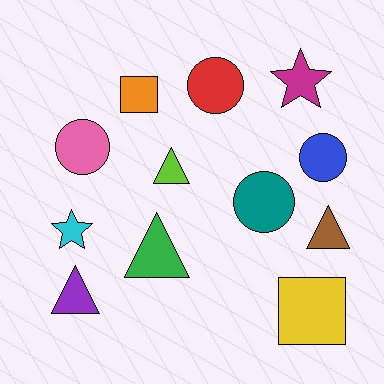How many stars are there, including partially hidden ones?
There are 2 stars.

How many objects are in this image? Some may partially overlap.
There are 12 objects.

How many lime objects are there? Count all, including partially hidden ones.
There is 1 lime object.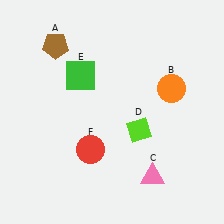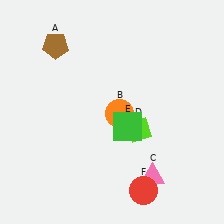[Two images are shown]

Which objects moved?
The objects that moved are: the orange circle (B), the green square (E), the red circle (F).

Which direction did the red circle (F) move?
The red circle (F) moved right.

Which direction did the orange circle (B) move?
The orange circle (B) moved left.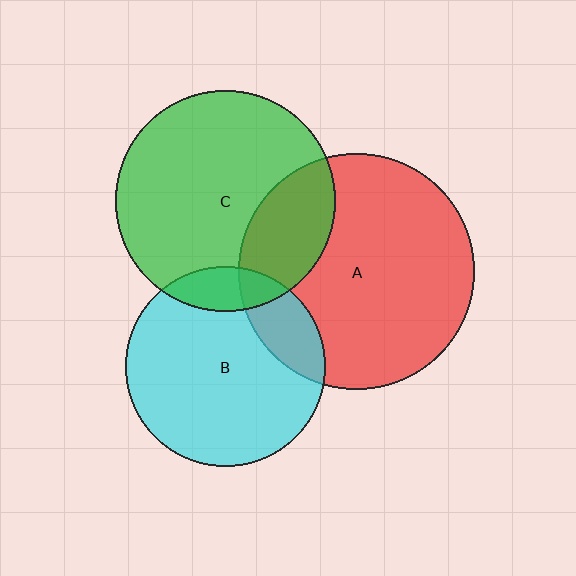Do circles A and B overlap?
Yes.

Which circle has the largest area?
Circle A (red).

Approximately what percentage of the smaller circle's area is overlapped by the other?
Approximately 20%.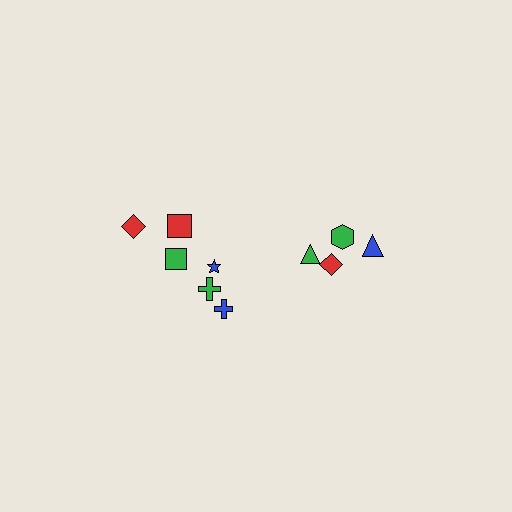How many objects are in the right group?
There are 4 objects.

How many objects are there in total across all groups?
There are 10 objects.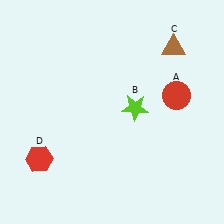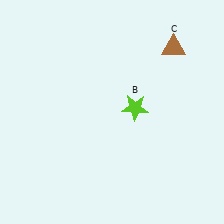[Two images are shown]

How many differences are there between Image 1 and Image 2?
There are 2 differences between the two images.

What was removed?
The red circle (A), the red hexagon (D) were removed in Image 2.